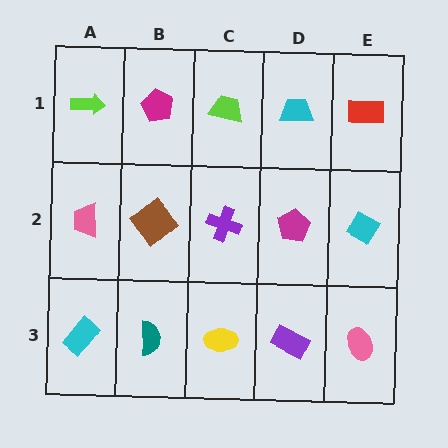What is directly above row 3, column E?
A cyan diamond.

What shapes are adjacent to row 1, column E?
A cyan diamond (row 2, column E), a cyan trapezoid (row 1, column D).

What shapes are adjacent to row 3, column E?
A cyan diamond (row 2, column E), a purple rectangle (row 3, column D).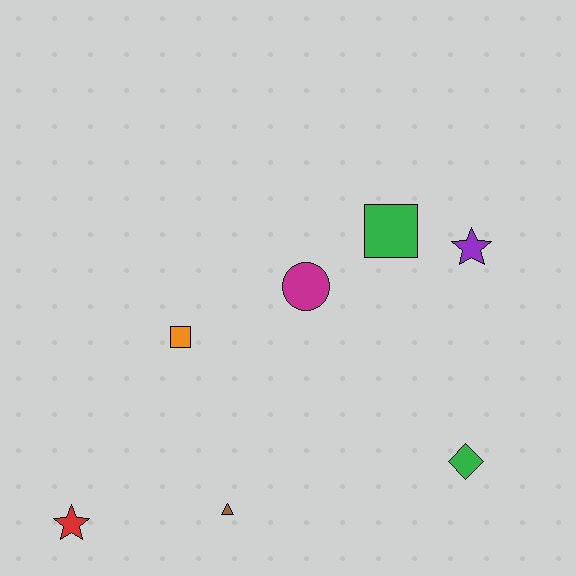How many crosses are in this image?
There are no crosses.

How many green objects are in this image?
There are 2 green objects.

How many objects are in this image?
There are 7 objects.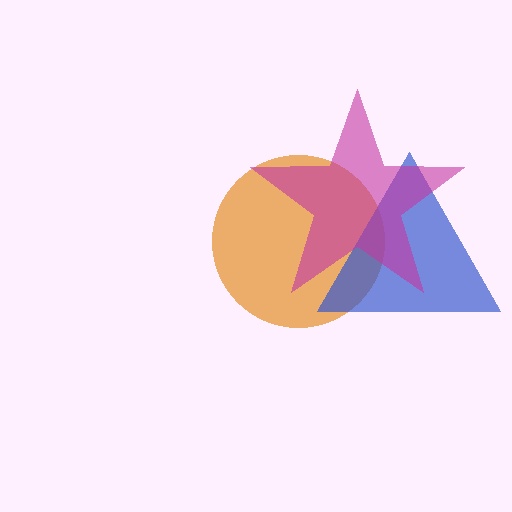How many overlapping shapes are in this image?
There are 3 overlapping shapes in the image.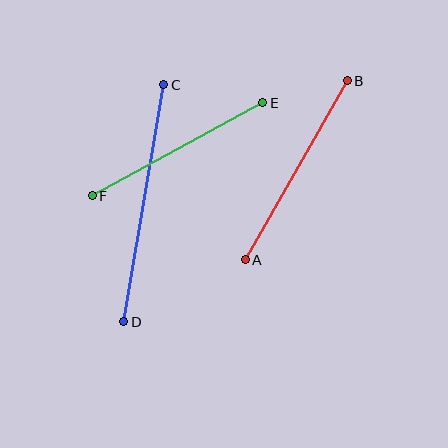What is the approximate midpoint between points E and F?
The midpoint is at approximately (178, 149) pixels.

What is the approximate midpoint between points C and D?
The midpoint is at approximately (144, 203) pixels.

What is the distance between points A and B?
The distance is approximately 206 pixels.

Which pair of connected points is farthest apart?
Points C and D are farthest apart.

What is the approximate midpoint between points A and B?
The midpoint is at approximately (296, 170) pixels.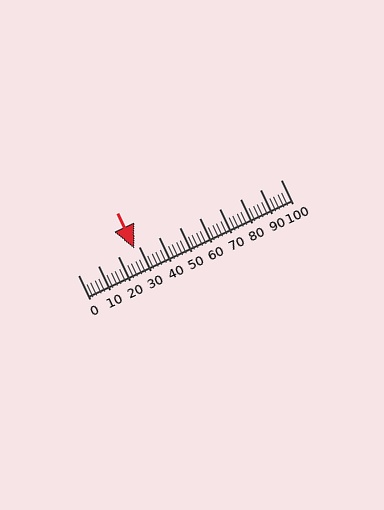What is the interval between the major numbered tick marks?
The major tick marks are spaced 10 units apart.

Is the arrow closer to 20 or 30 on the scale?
The arrow is closer to 30.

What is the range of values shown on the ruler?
The ruler shows values from 0 to 100.